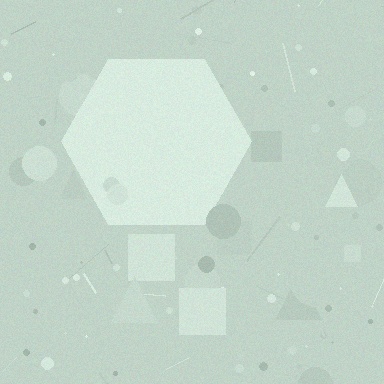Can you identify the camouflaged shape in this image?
The camouflaged shape is a hexagon.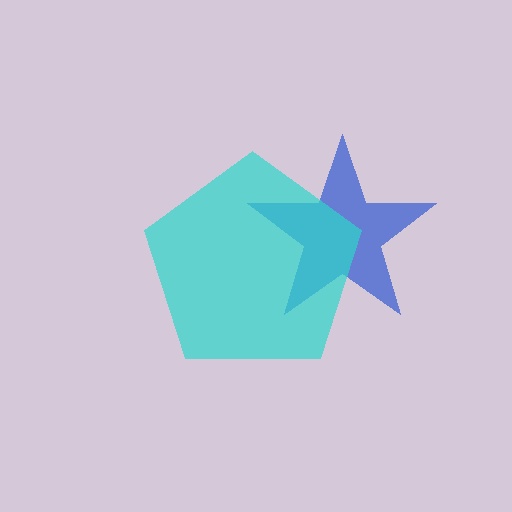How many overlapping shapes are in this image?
There are 2 overlapping shapes in the image.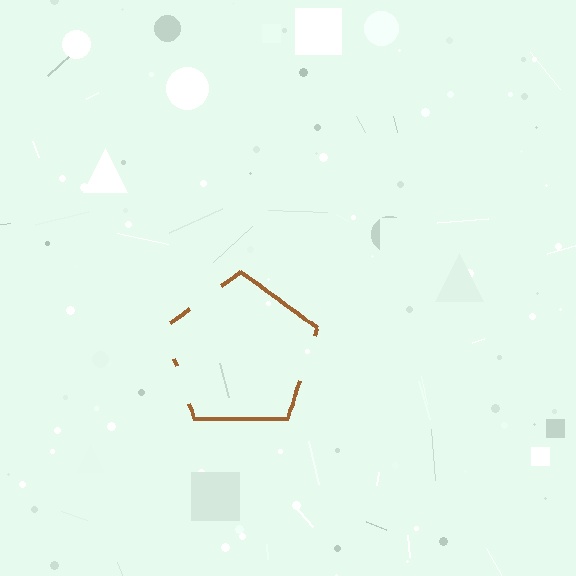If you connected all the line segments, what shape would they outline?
They would outline a pentagon.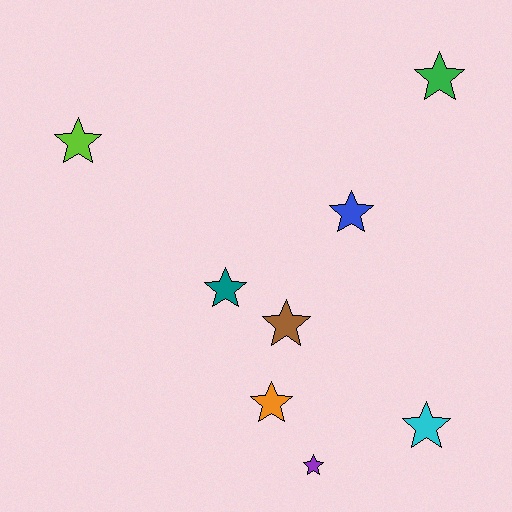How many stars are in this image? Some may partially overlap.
There are 8 stars.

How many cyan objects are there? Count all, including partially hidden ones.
There is 1 cyan object.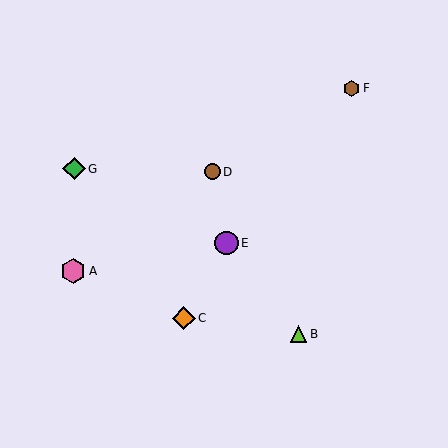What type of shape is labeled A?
Shape A is a pink hexagon.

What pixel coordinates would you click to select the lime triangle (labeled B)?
Click at (299, 334) to select the lime triangle B.